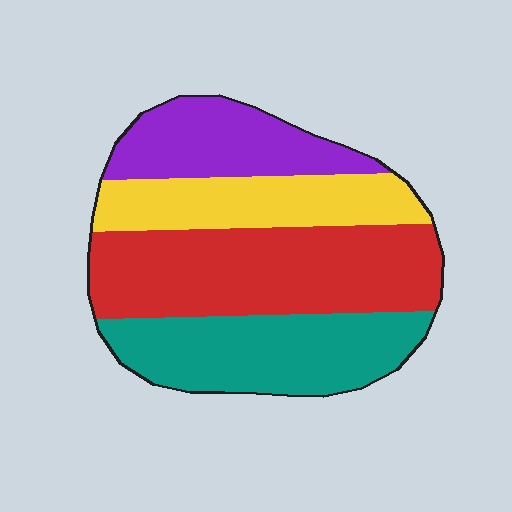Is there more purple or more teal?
Teal.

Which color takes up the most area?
Red, at roughly 35%.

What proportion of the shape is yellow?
Yellow takes up between a sixth and a third of the shape.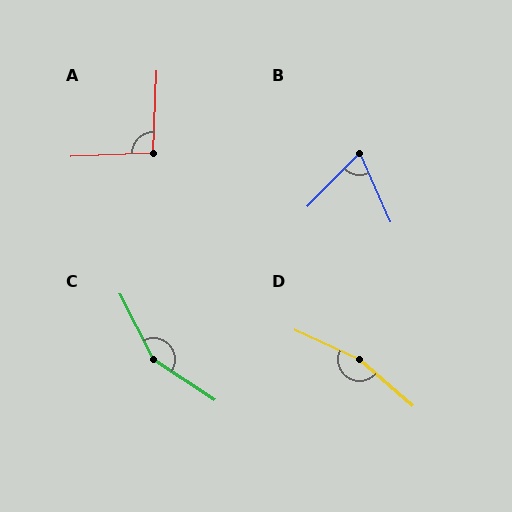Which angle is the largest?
D, at approximately 164 degrees.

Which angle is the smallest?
B, at approximately 68 degrees.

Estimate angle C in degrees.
Approximately 150 degrees.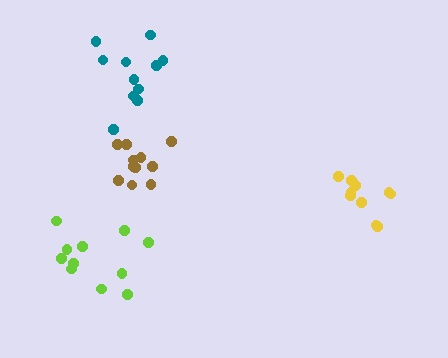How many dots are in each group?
Group 1: 11 dots, Group 2: 11 dots, Group 3: 11 dots, Group 4: 11 dots (44 total).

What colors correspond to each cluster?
The clusters are colored: brown, teal, yellow, lime.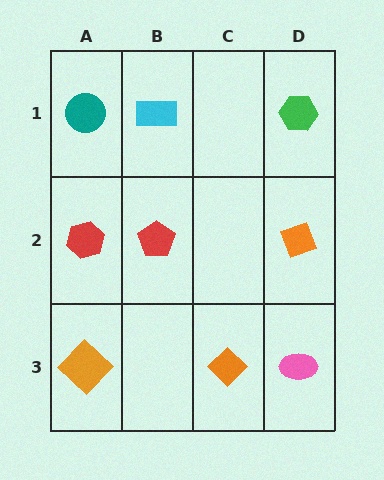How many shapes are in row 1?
3 shapes.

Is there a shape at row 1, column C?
No, that cell is empty.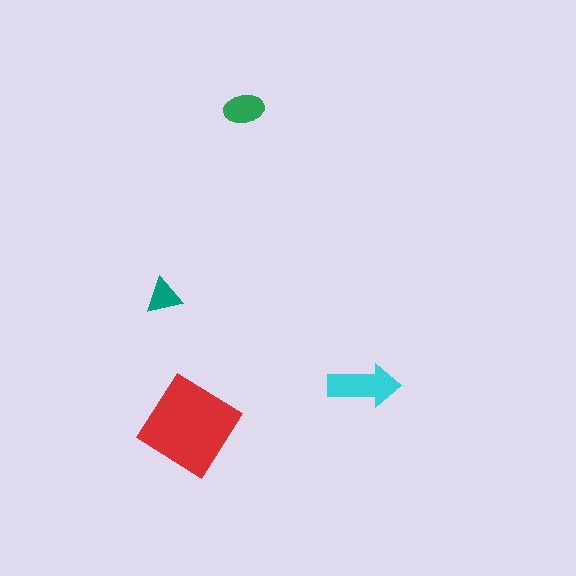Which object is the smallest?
The teal triangle.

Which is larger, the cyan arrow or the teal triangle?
The cyan arrow.